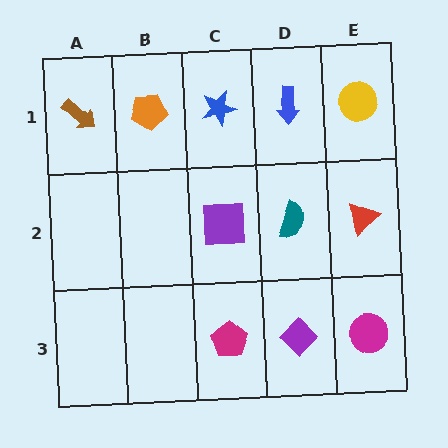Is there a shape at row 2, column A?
No, that cell is empty.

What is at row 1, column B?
An orange pentagon.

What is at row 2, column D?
A teal semicircle.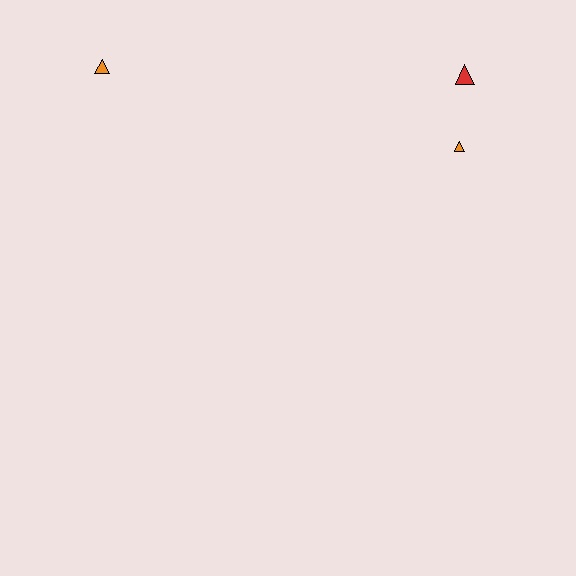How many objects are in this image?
There are 3 objects.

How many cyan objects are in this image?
There are no cyan objects.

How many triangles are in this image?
There are 3 triangles.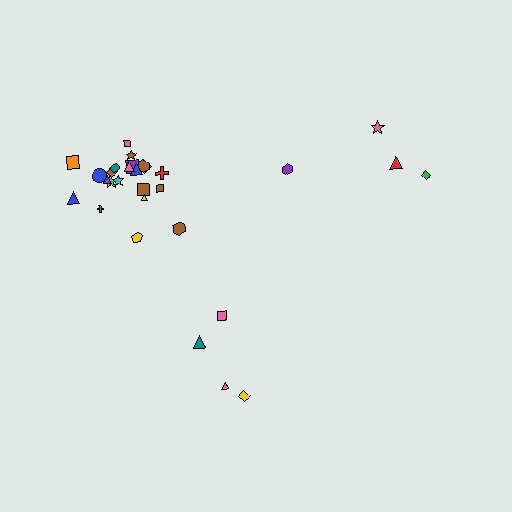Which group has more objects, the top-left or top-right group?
The top-left group.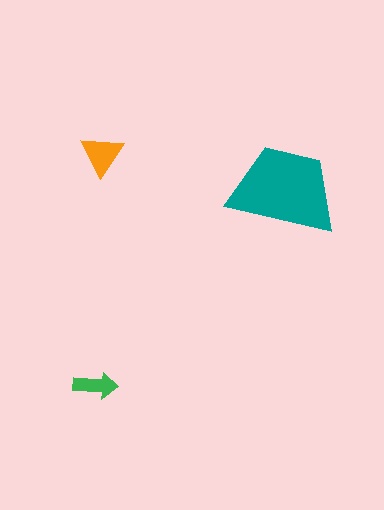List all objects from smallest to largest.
The green arrow, the orange triangle, the teal trapezoid.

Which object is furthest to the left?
The green arrow is leftmost.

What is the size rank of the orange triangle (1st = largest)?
2nd.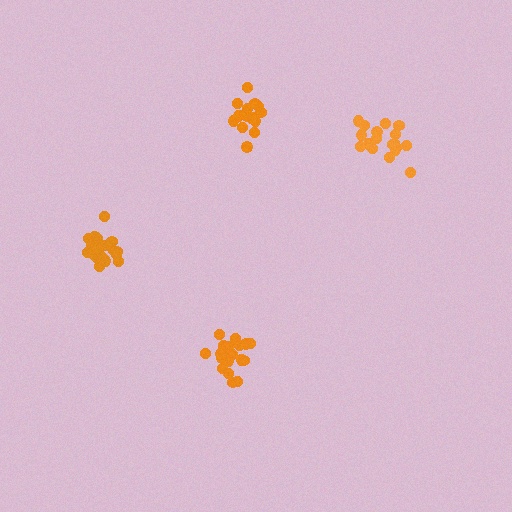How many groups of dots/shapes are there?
There are 4 groups.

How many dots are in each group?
Group 1: 18 dots, Group 2: 20 dots, Group 3: 21 dots, Group 4: 16 dots (75 total).